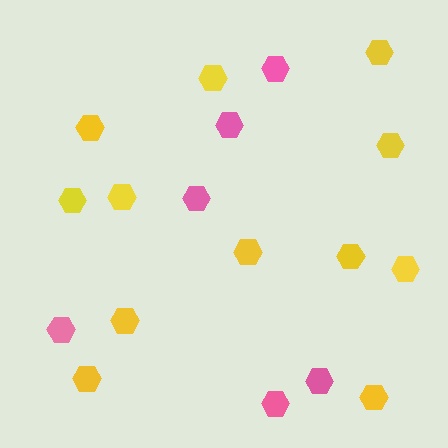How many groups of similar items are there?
There are 2 groups: one group of yellow hexagons (12) and one group of pink hexagons (6).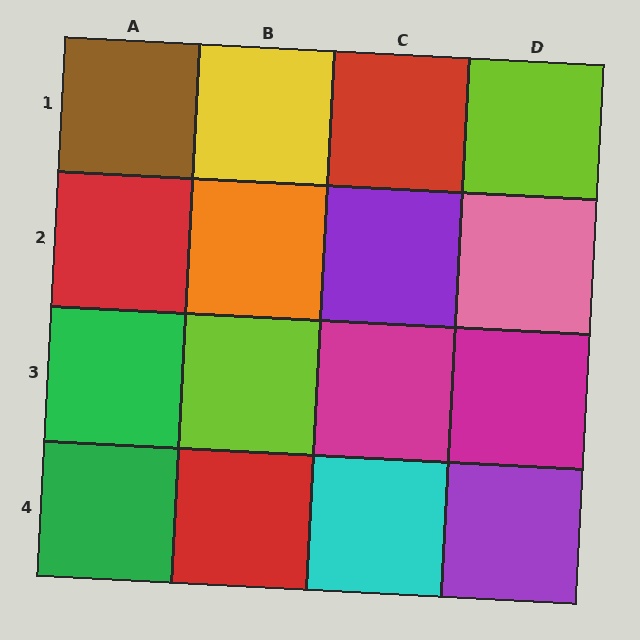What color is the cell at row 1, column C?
Red.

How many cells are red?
3 cells are red.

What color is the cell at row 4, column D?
Purple.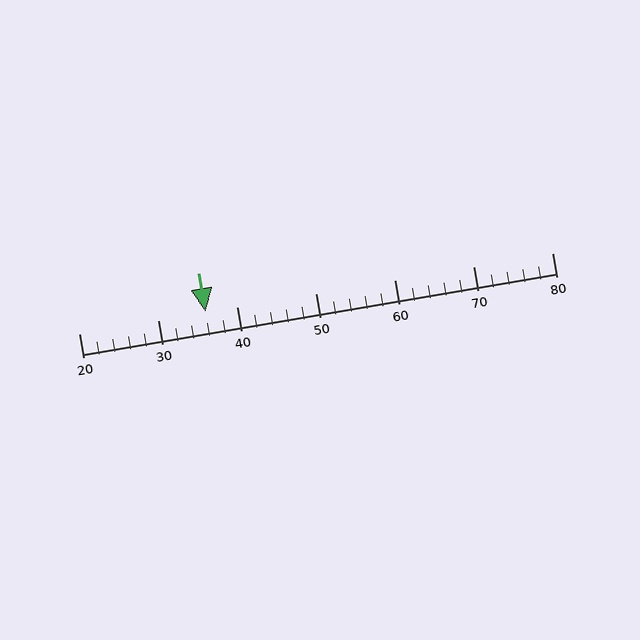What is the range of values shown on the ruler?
The ruler shows values from 20 to 80.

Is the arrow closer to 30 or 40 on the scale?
The arrow is closer to 40.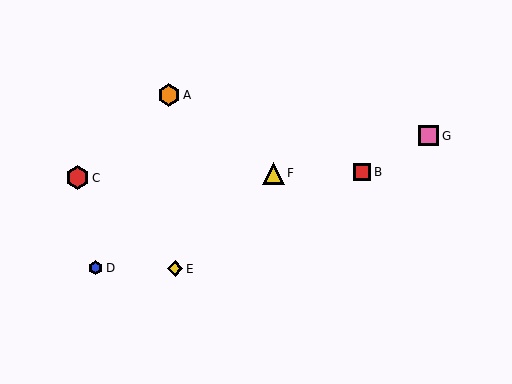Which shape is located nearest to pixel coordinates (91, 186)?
The red hexagon (labeled C) at (78, 178) is nearest to that location.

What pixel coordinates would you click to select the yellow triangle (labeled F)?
Click at (273, 173) to select the yellow triangle F.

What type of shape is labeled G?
Shape G is a pink square.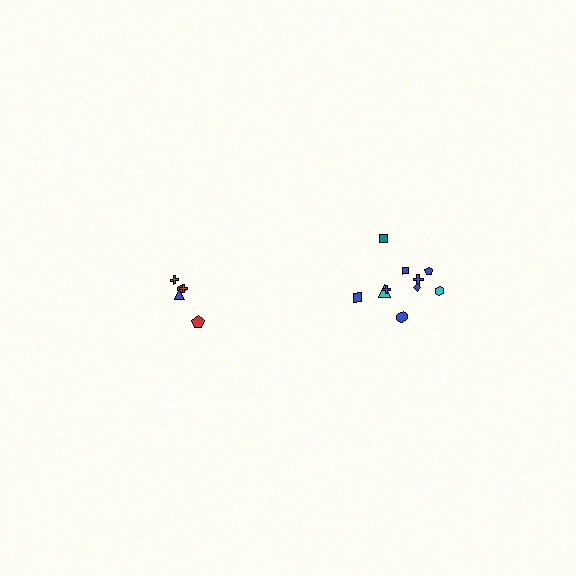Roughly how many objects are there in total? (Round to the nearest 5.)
Roughly 15 objects in total.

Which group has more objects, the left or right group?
The right group.